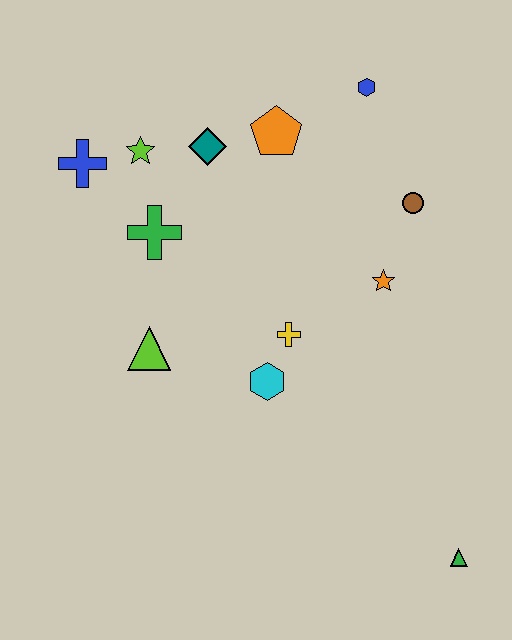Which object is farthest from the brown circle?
The green triangle is farthest from the brown circle.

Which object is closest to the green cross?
The lime star is closest to the green cross.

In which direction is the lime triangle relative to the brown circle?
The lime triangle is to the left of the brown circle.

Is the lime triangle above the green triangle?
Yes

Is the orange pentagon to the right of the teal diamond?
Yes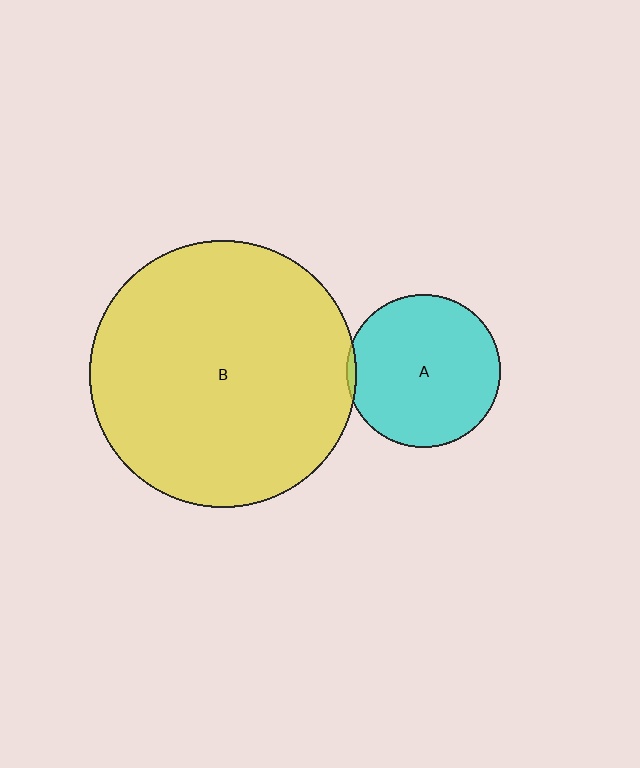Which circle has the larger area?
Circle B (yellow).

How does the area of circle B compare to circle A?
Approximately 3.0 times.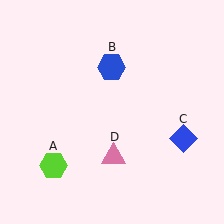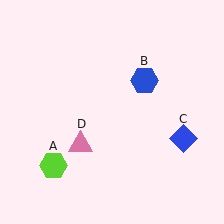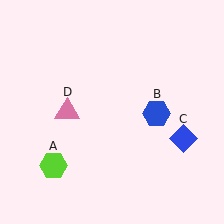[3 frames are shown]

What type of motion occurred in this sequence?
The blue hexagon (object B), pink triangle (object D) rotated clockwise around the center of the scene.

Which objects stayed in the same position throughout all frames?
Lime hexagon (object A) and blue diamond (object C) remained stationary.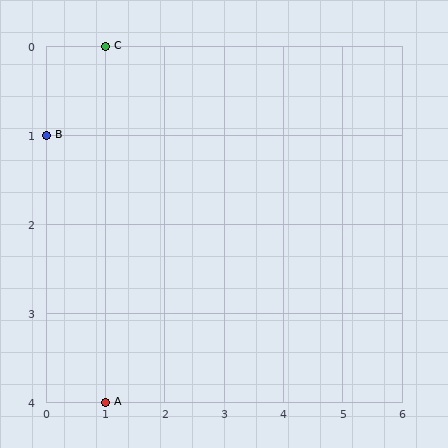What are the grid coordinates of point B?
Point B is at grid coordinates (0, 1).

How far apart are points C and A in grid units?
Points C and A are 4 rows apart.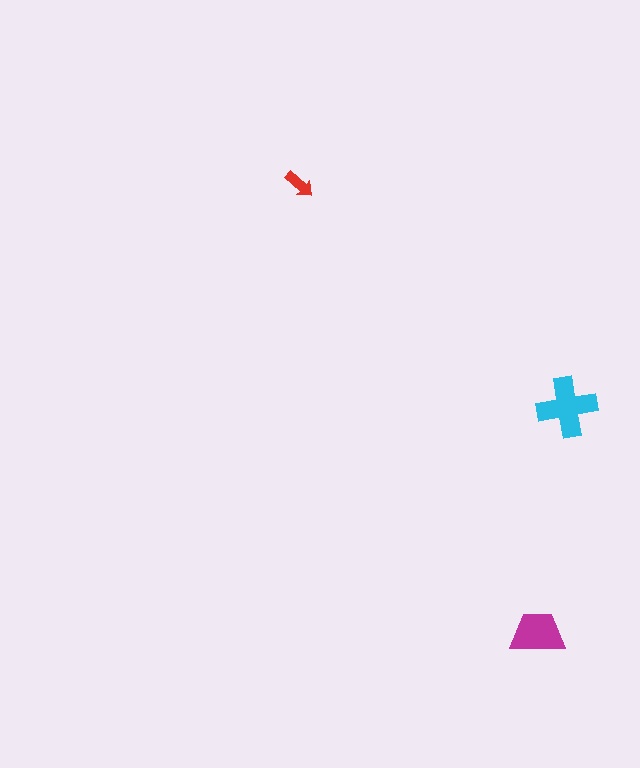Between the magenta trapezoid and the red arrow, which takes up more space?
The magenta trapezoid.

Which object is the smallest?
The red arrow.